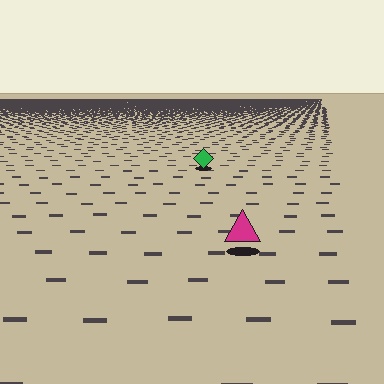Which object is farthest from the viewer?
The green diamond is farthest from the viewer. It appears smaller and the ground texture around it is denser.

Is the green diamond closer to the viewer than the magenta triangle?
No. The magenta triangle is closer — you can tell from the texture gradient: the ground texture is coarser near it.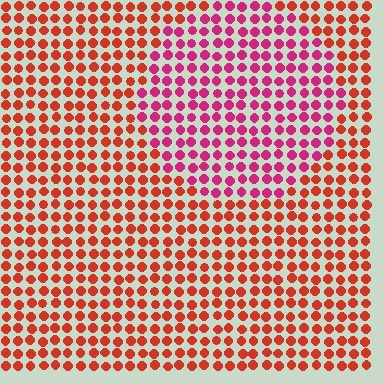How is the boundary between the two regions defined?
The boundary is defined purely by a slight shift in hue (about 37 degrees). Spacing, size, and orientation are identical on both sides.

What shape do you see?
I see a circle.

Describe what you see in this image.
The image is filled with small red elements in a uniform arrangement. A circle-shaped region is visible where the elements are tinted to a slightly different hue, forming a subtle color boundary.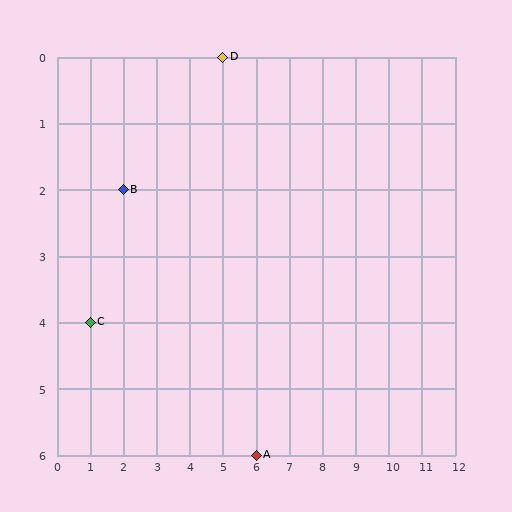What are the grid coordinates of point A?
Point A is at grid coordinates (6, 6).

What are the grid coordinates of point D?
Point D is at grid coordinates (5, 0).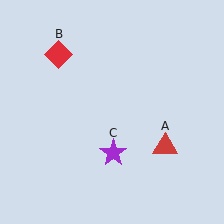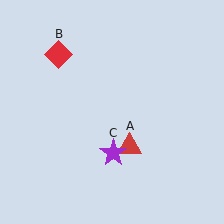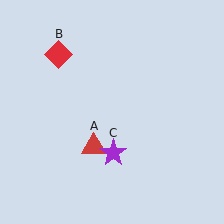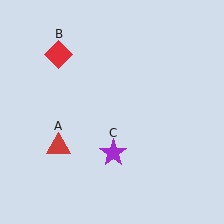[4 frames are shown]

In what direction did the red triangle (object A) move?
The red triangle (object A) moved left.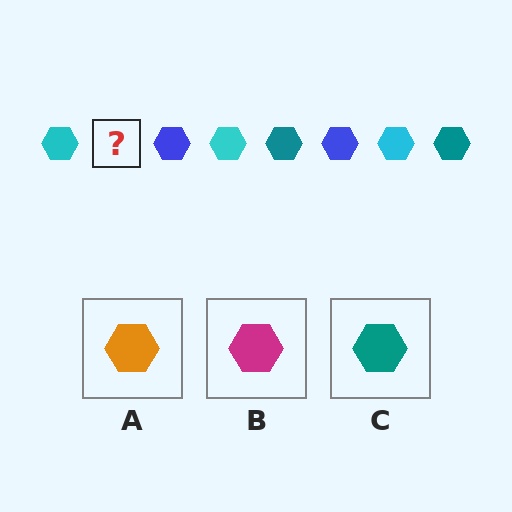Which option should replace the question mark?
Option C.